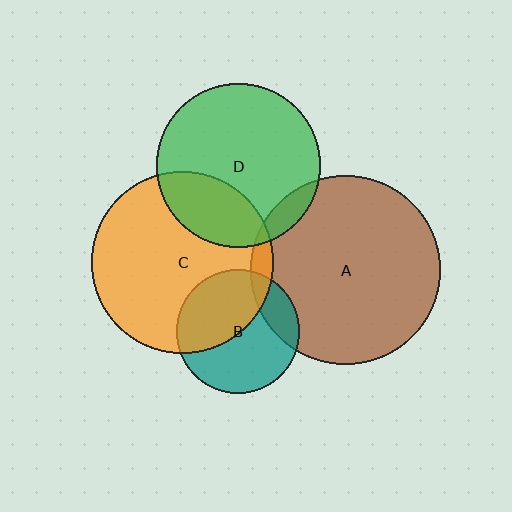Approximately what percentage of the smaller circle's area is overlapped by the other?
Approximately 5%.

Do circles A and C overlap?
Yes.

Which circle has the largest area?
Circle A (brown).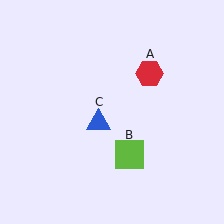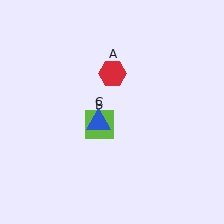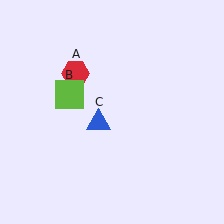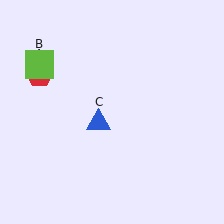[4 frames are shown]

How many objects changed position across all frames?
2 objects changed position: red hexagon (object A), lime square (object B).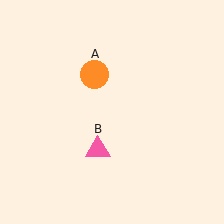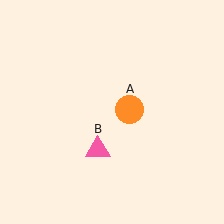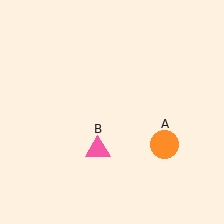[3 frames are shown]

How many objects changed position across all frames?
1 object changed position: orange circle (object A).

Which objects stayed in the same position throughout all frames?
Pink triangle (object B) remained stationary.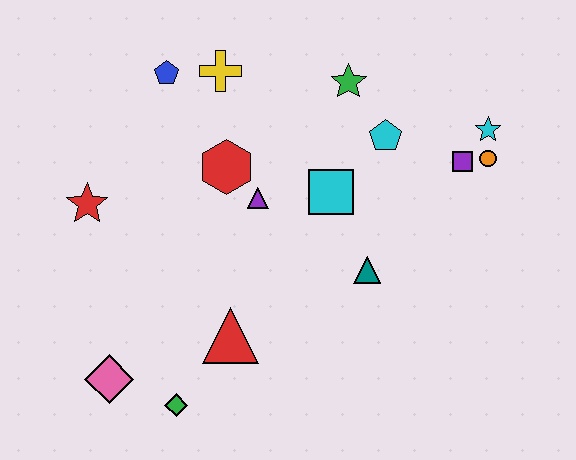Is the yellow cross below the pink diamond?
No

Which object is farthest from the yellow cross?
The green diamond is farthest from the yellow cross.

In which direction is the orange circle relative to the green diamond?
The orange circle is to the right of the green diamond.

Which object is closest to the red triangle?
The green diamond is closest to the red triangle.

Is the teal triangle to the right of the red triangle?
Yes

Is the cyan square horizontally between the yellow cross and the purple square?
Yes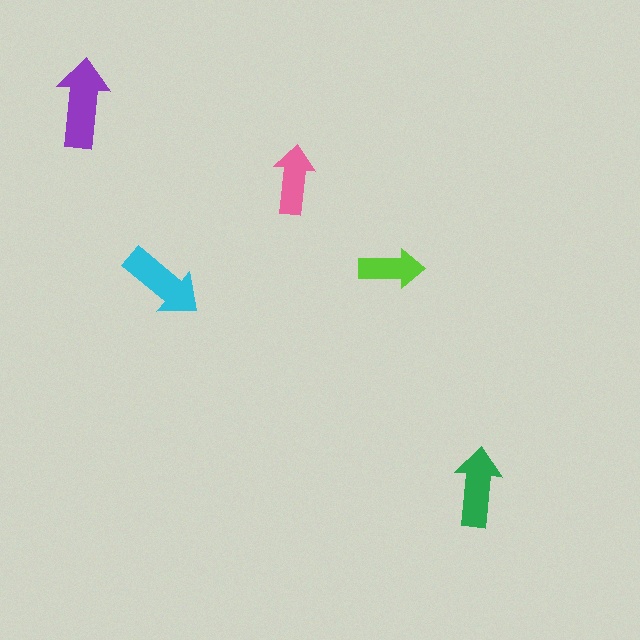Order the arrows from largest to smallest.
the purple one, the cyan one, the green one, the pink one, the lime one.